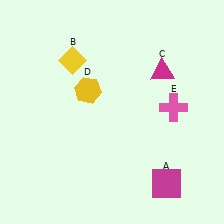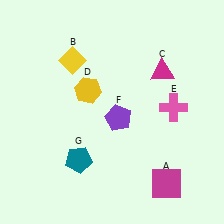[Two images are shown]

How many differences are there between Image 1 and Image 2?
There are 2 differences between the two images.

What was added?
A purple pentagon (F), a teal pentagon (G) were added in Image 2.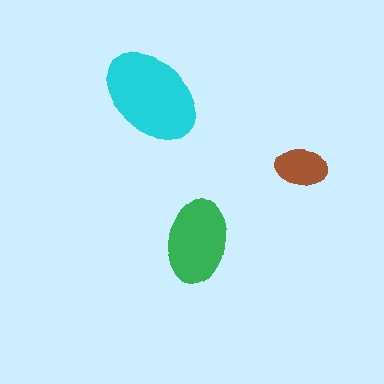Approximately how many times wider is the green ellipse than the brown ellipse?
About 1.5 times wider.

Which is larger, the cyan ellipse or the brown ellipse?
The cyan one.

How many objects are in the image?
There are 3 objects in the image.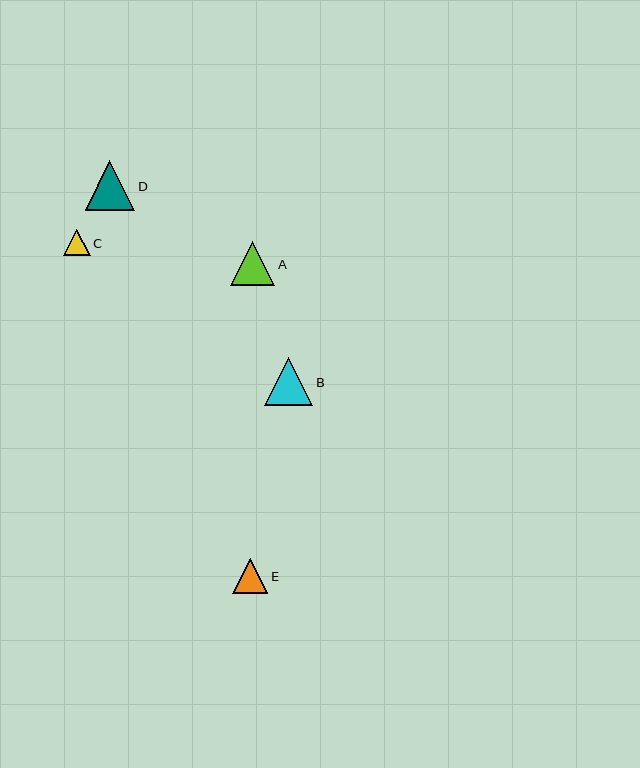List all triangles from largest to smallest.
From largest to smallest: D, B, A, E, C.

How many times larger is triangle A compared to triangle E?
Triangle A is approximately 1.3 times the size of triangle E.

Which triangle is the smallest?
Triangle C is the smallest with a size of approximately 26 pixels.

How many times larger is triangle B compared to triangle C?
Triangle B is approximately 1.8 times the size of triangle C.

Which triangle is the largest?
Triangle D is the largest with a size of approximately 49 pixels.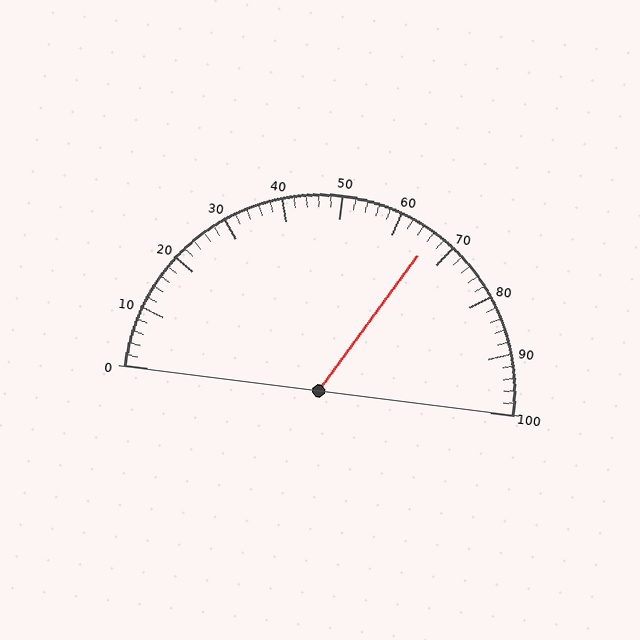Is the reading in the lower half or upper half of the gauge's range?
The reading is in the upper half of the range (0 to 100).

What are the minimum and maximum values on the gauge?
The gauge ranges from 0 to 100.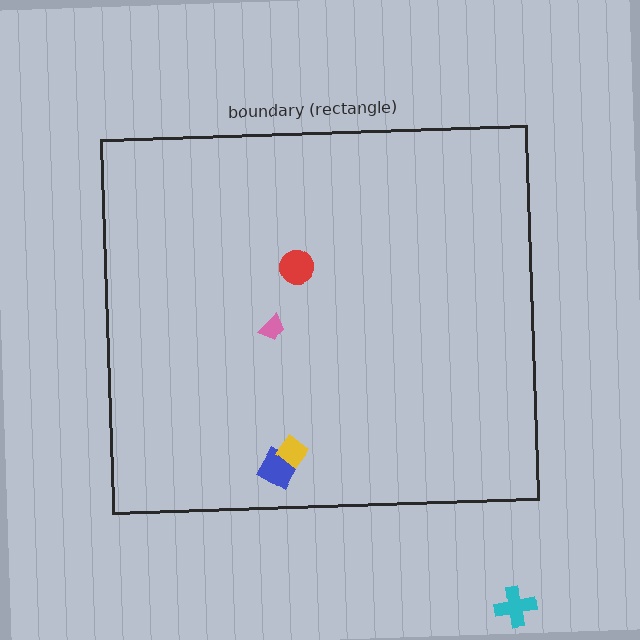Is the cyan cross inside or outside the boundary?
Outside.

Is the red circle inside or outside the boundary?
Inside.